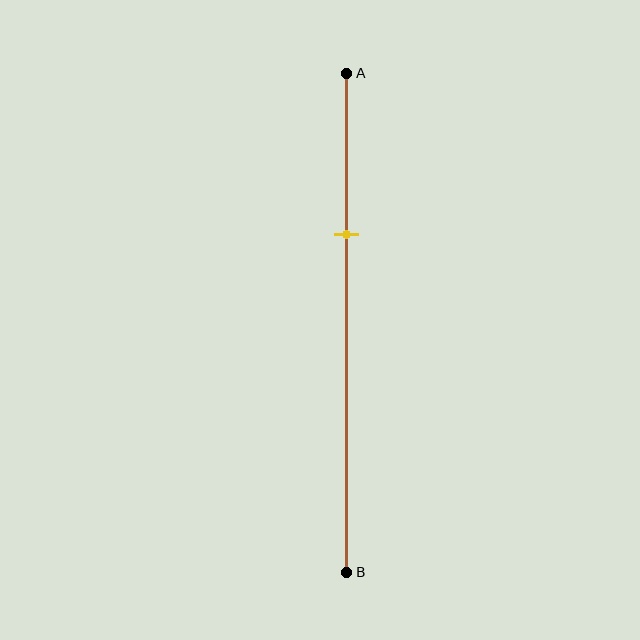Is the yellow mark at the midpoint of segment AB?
No, the mark is at about 30% from A, not at the 50% midpoint.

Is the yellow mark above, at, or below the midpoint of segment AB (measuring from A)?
The yellow mark is above the midpoint of segment AB.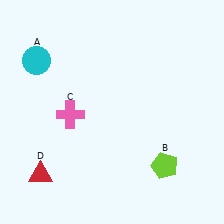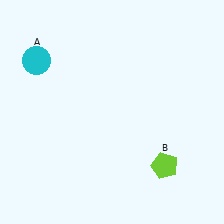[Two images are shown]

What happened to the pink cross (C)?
The pink cross (C) was removed in Image 2. It was in the bottom-left area of Image 1.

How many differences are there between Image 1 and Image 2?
There are 2 differences between the two images.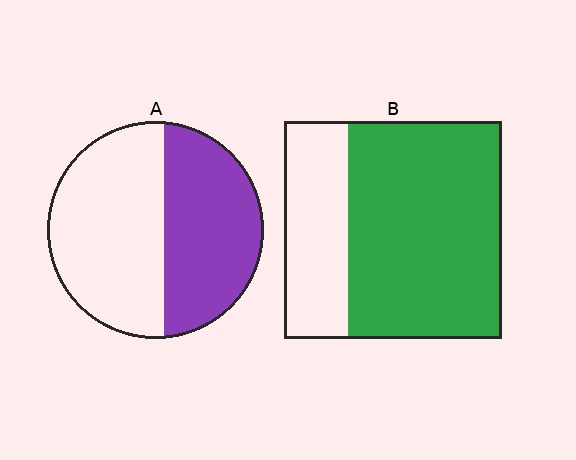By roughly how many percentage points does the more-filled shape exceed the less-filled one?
By roughly 25 percentage points (B over A).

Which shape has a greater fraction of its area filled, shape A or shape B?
Shape B.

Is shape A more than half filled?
No.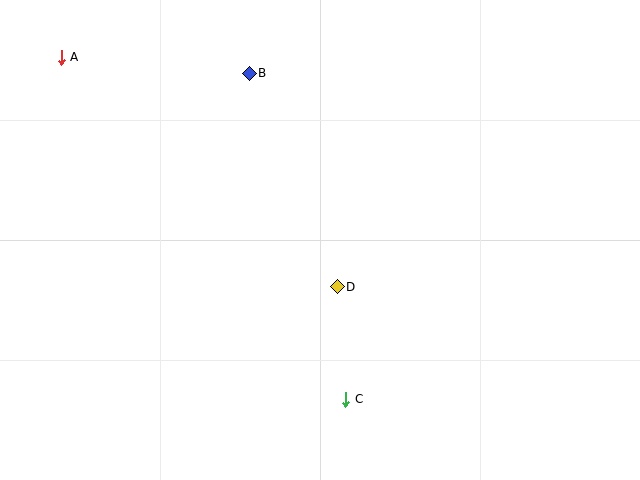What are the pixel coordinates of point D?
Point D is at (337, 287).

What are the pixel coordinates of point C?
Point C is at (346, 399).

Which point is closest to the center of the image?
Point D at (337, 287) is closest to the center.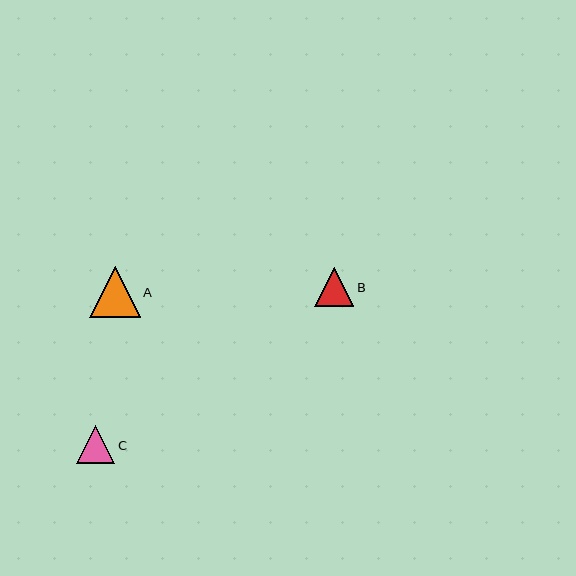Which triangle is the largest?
Triangle A is the largest with a size of approximately 51 pixels.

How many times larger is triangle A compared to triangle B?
Triangle A is approximately 1.3 times the size of triangle B.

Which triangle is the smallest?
Triangle C is the smallest with a size of approximately 38 pixels.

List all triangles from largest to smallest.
From largest to smallest: A, B, C.